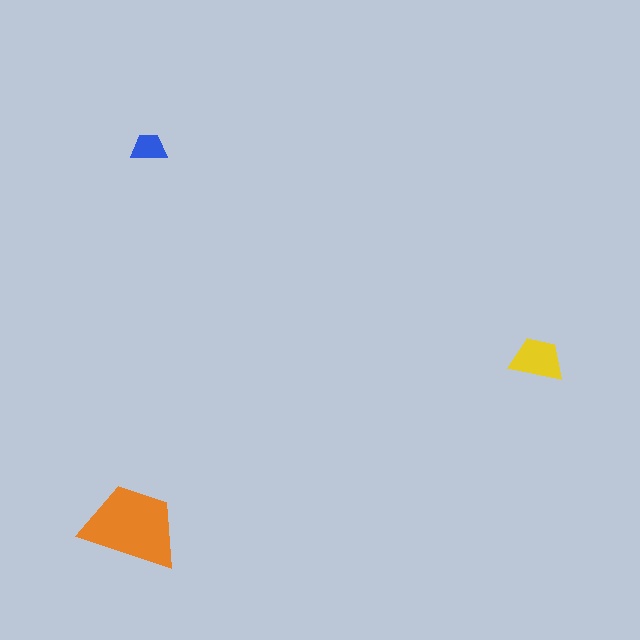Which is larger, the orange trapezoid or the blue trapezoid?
The orange one.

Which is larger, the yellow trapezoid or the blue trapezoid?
The yellow one.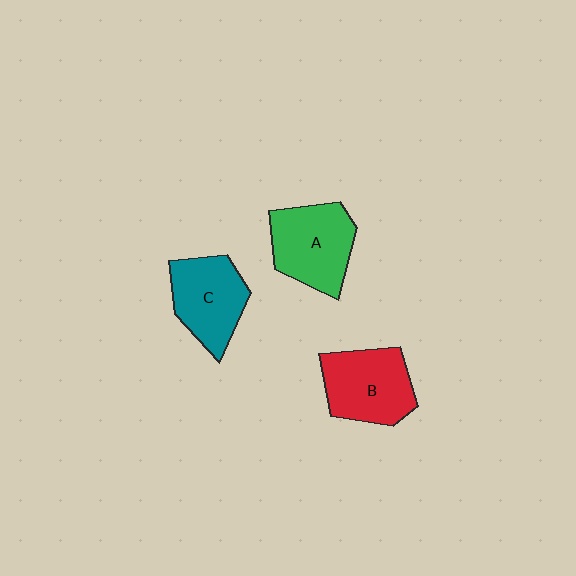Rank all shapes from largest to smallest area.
From largest to smallest: A (green), B (red), C (teal).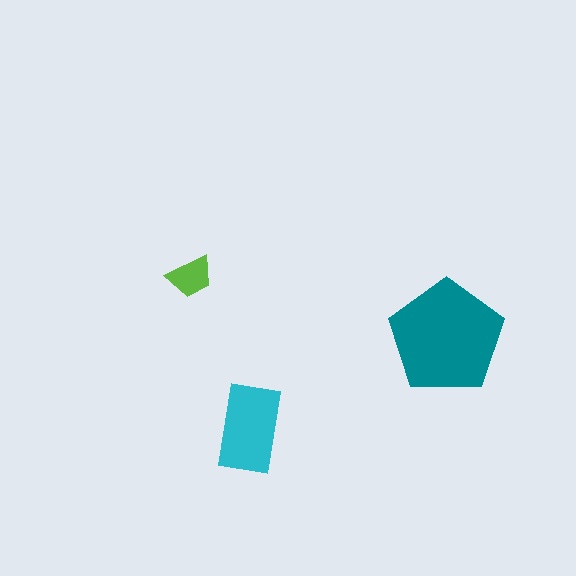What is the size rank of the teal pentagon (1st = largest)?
1st.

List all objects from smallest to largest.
The lime trapezoid, the cyan rectangle, the teal pentagon.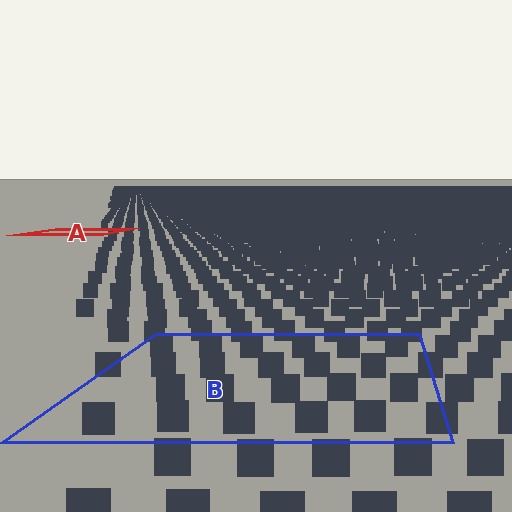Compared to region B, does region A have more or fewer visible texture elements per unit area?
Region A has more texture elements per unit area — they are packed more densely because it is farther away.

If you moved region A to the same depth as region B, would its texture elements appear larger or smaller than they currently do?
They would appear larger. At a closer depth, the same texture elements are projected at a bigger on-screen size.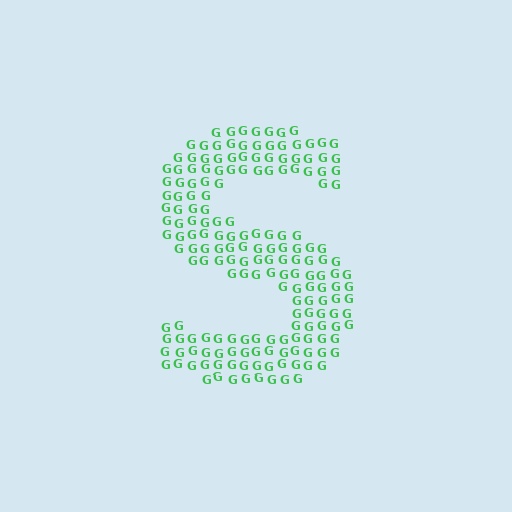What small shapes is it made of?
It is made of small letter G's.